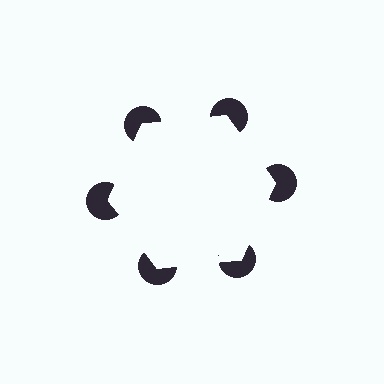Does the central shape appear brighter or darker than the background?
It typically appears slightly brighter than the background, even though no actual brightness change is drawn.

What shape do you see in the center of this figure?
An illusory hexagon — its edges are inferred from the aligned wedge cuts in the pac-man discs, not physically drawn.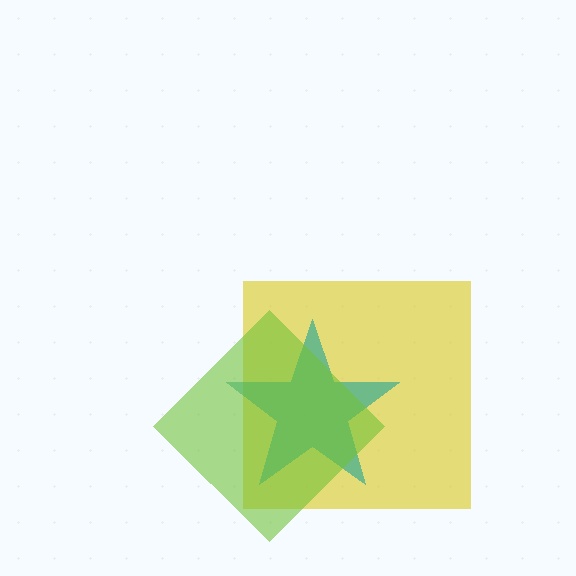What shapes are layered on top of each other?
The layered shapes are: a yellow square, a teal star, a lime diamond.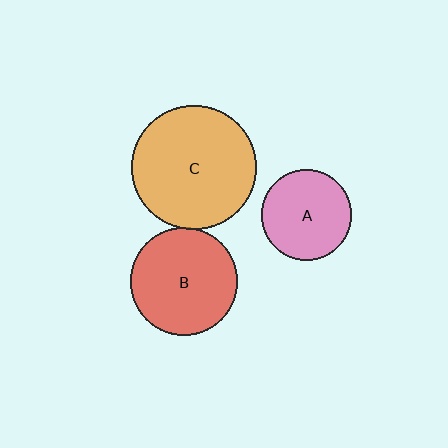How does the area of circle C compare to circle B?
Approximately 1.3 times.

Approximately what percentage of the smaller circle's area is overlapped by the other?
Approximately 5%.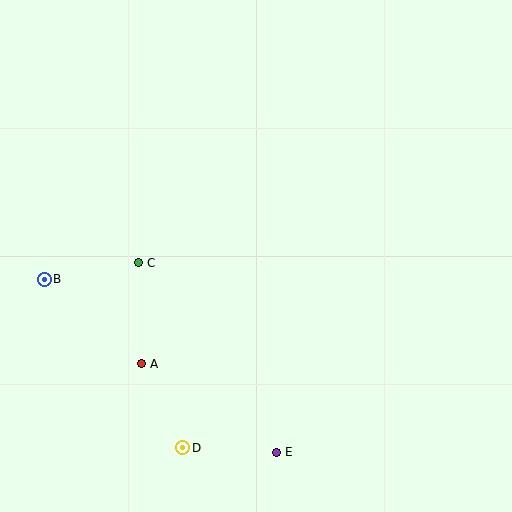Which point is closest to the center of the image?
Point C at (138, 263) is closest to the center.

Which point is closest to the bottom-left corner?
Point D is closest to the bottom-left corner.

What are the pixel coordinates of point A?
Point A is at (141, 364).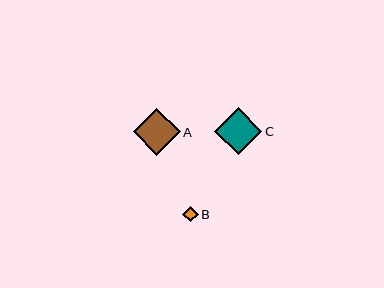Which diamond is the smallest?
Diamond B is the smallest with a size of approximately 16 pixels.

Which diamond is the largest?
Diamond C is the largest with a size of approximately 47 pixels.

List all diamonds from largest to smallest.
From largest to smallest: C, A, B.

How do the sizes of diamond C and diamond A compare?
Diamond C and diamond A are approximately the same size.